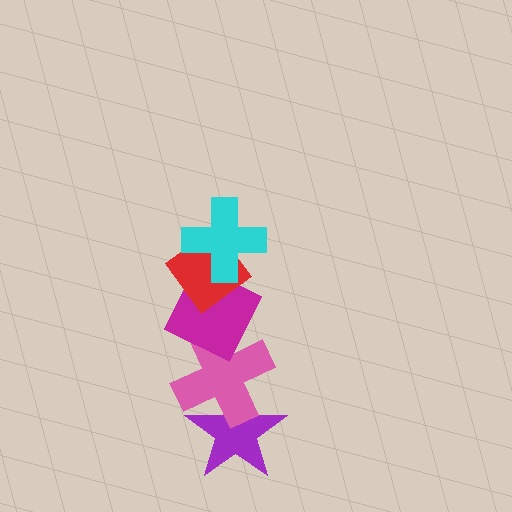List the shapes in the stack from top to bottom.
From top to bottom: the cyan cross, the red diamond, the magenta diamond, the pink cross, the purple star.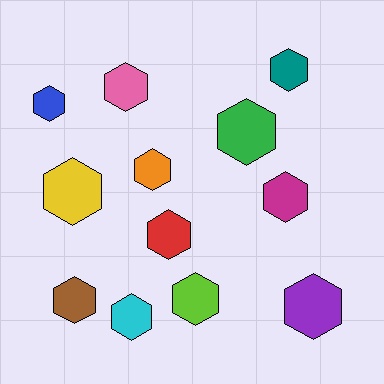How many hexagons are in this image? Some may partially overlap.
There are 12 hexagons.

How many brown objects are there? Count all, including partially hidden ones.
There is 1 brown object.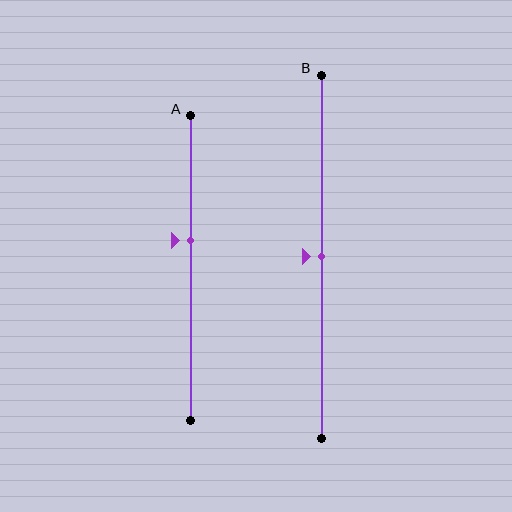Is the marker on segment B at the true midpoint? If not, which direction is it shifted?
Yes, the marker on segment B is at the true midpoint.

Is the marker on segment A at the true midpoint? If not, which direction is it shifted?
No, the marker on segment A is shifted upward by about 9% of the segment length.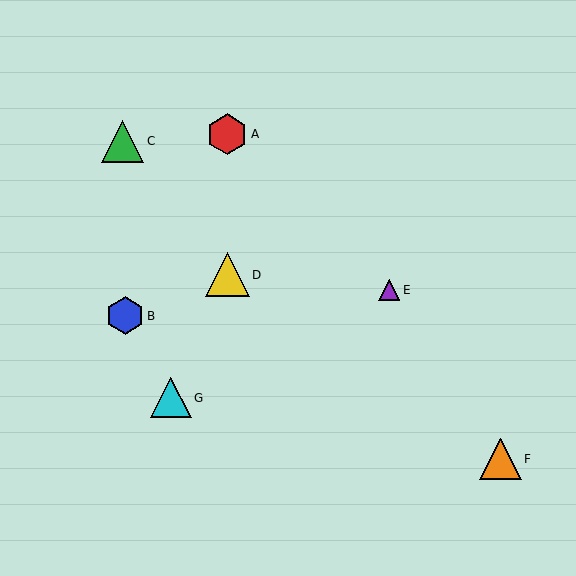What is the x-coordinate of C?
Object C is at x≈123.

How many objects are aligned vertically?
2 objects (A, D) are aligned vertically.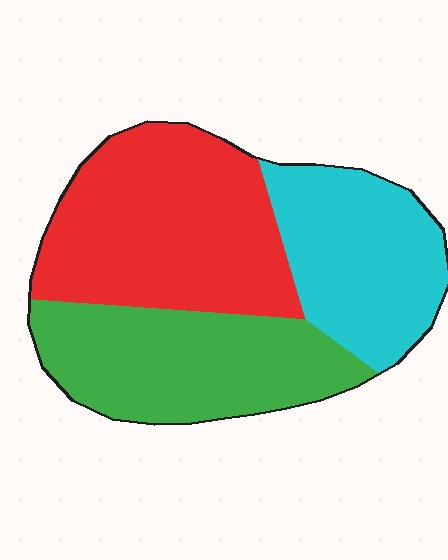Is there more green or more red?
Red.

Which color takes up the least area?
Cyan, at roughly 30%.